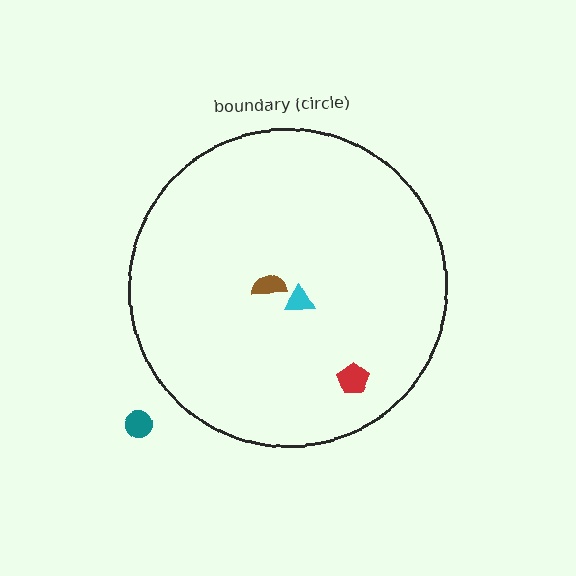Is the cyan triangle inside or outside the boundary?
Inside.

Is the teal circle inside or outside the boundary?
Outside.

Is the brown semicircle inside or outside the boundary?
Inside.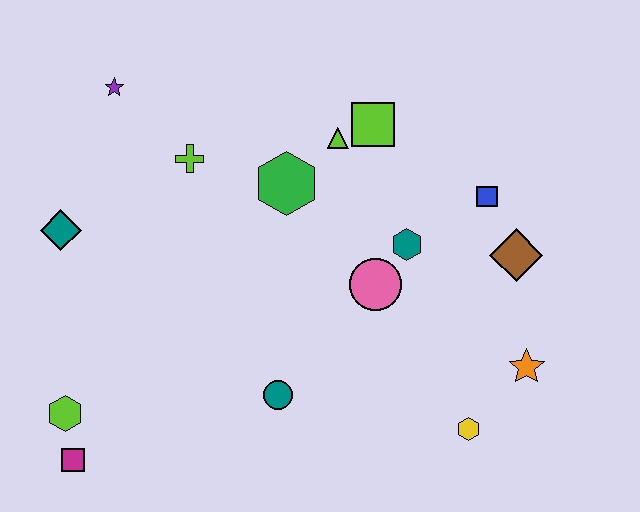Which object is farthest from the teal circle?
The purple star is farthest from the teal circle.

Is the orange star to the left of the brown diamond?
No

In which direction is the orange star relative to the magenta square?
The orange star is to the right of the magenta square.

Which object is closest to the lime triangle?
The lime square is closest to the lime triangle.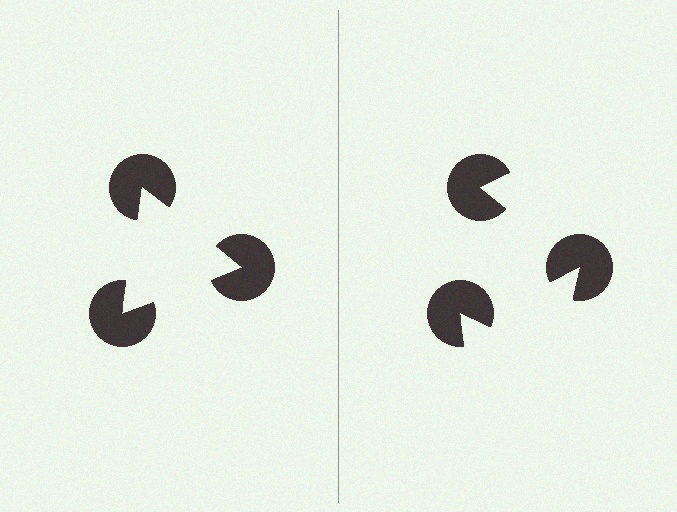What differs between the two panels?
The pac-man discs are positioned identically on both sides; only the wedge orientations differ. On the left they align to a triangle; on the right they are misaligned.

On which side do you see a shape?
An illusory triangle appears on the left side. On the right side the wedge cuts are rotated, so no coherent shape forms.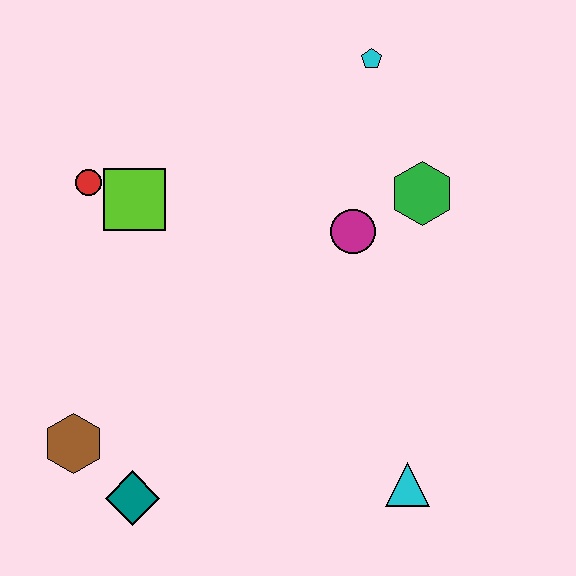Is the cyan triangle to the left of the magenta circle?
No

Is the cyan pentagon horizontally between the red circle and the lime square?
No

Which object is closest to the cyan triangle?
The magenta circle is closest to the cyan triangle.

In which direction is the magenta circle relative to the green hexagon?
The magenta circle is to the left of the green hexagon.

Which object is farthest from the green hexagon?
The brown hexagon is farthest from the green hexagon.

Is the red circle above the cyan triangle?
Yes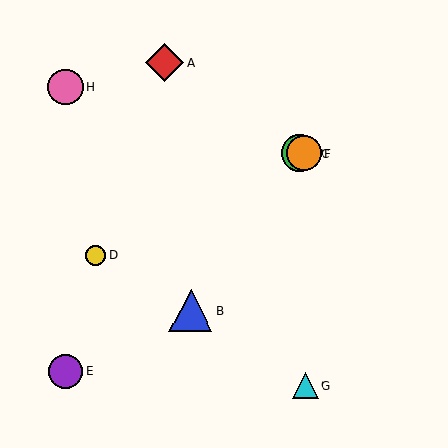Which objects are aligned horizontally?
Objects C, F are aligned horizontally.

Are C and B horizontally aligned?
No, C is at y≈153 and B is at y≈310.